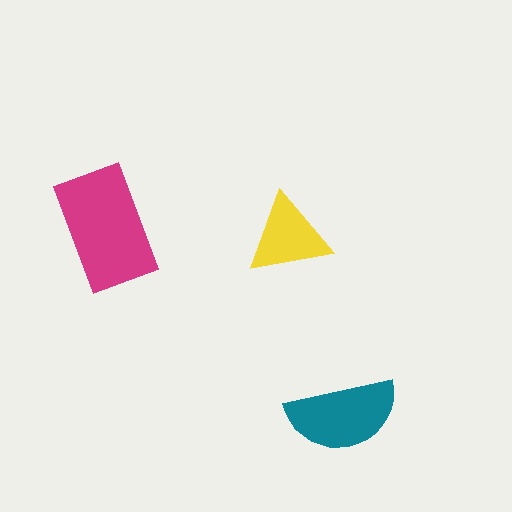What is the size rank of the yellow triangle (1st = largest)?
3rd.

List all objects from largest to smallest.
The magenta rectangle, the teal semicircle, the yellow triangle.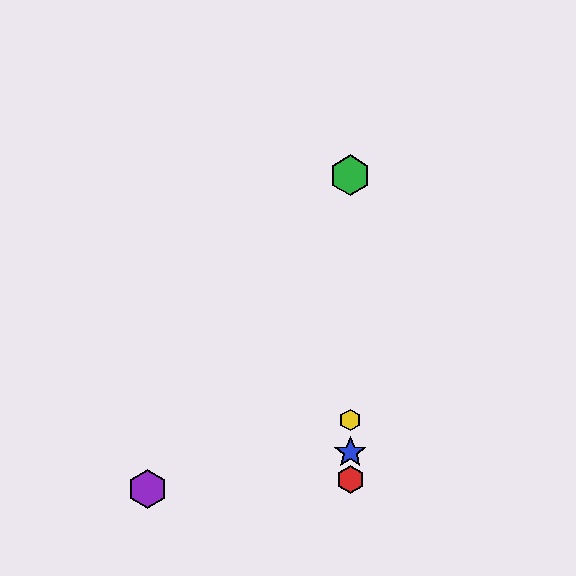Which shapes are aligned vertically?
The red hexagon, the blue star, the green hexagon, the yellow hexagon are aligned vertically.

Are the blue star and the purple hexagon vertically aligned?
No, the blue star is at x≈350 and the purple hexagon is at x≈147.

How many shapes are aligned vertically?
4 shapes (the red hexagon, the blue star, the green hexagon, the yellow hexagon) are aligned vertically.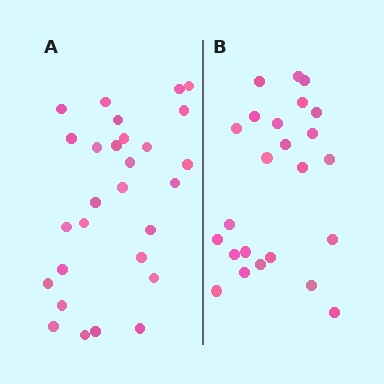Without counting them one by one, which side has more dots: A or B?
Region A (the left region) has more dots.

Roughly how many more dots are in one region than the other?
Region A has about 4 more dots than region B.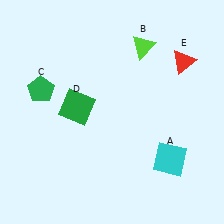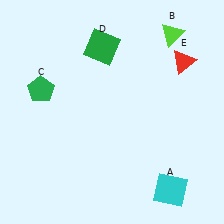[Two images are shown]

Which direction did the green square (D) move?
The green square (D) moved up.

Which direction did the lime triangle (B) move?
The lime triangle (B) moved right.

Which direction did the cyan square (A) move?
The cyan square (A) moved down.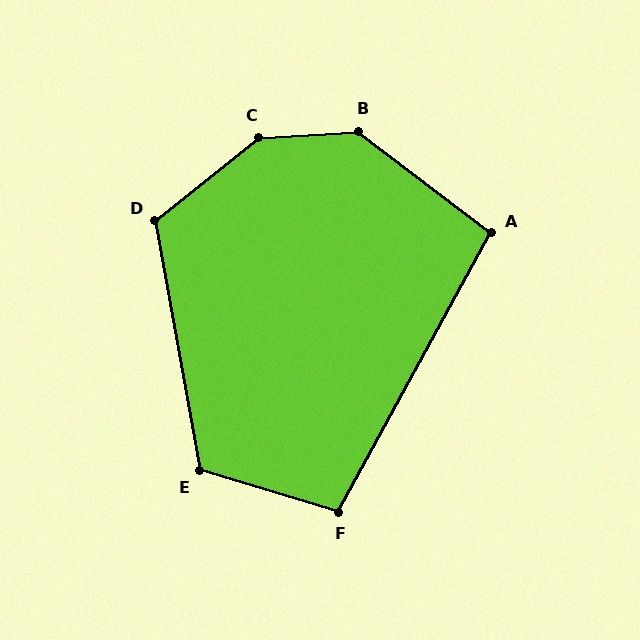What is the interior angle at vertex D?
Approximately 119 degrees (obtuse).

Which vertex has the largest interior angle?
C, at approximately 145 degrees.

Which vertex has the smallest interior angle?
A, at approximately 99 degrees.